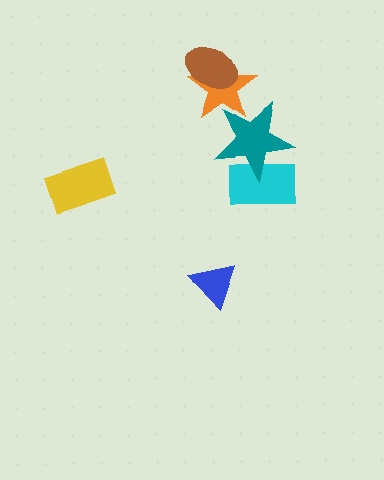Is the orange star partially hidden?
Yes, it is partially covered by another shape.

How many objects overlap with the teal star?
2 objects overlap with the teal star.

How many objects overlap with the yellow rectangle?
0 objects overlap with the yellow rectangle.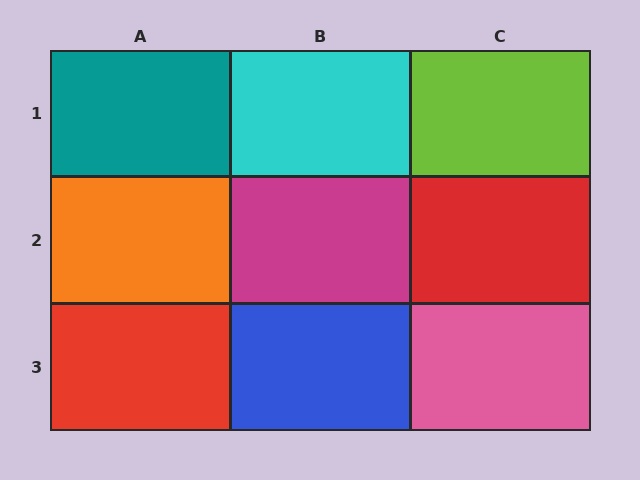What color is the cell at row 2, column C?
Red.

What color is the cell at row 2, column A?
Orange.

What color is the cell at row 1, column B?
Cyan.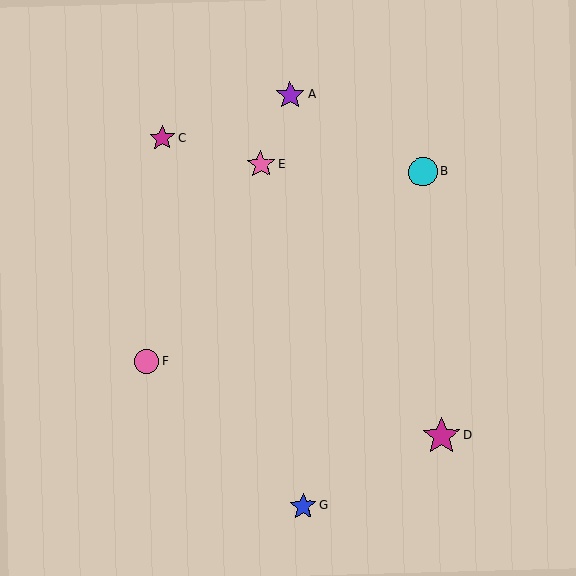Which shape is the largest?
The magenta star (labeled D) is the largest.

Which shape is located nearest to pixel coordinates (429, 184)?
The cyan circle (labeled B) at (423, 172) is nearest to that location.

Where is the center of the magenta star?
The center of the magenta star is at (162, 138).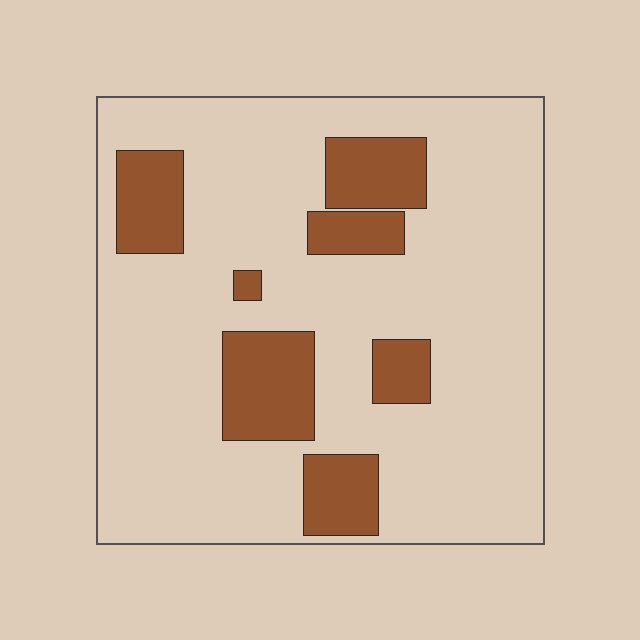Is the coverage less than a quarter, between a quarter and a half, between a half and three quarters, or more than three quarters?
Less than a quarter.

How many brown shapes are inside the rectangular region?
7.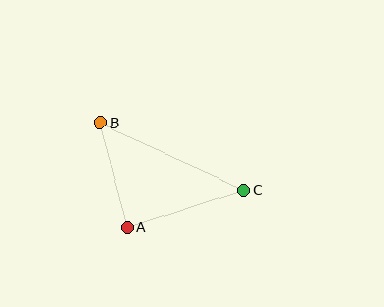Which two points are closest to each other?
Points A and B are closest to each other.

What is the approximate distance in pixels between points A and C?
The distance between A and C is approximately 123 pixels.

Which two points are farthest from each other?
Points B and C are farthest from each other.